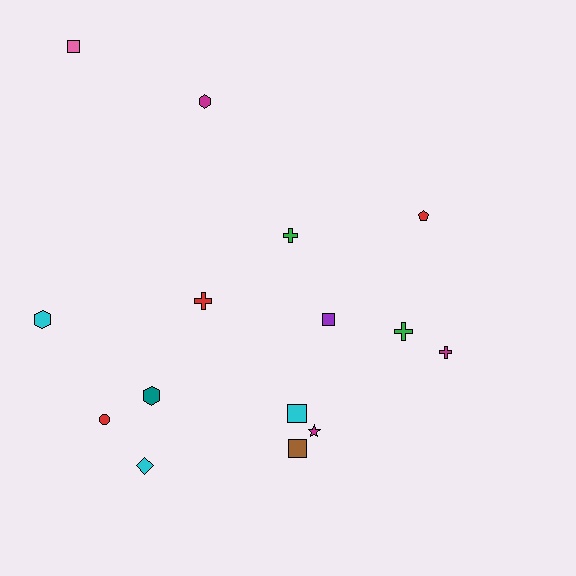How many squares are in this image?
There are 4 squares.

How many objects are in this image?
There are 15 objects.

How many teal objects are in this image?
There is 1 teal object.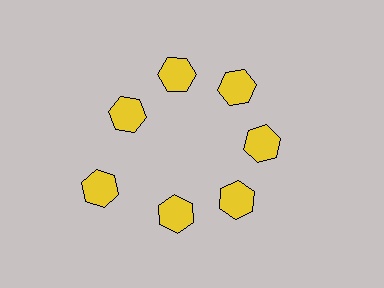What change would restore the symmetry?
The symmetry would be restored by moving it inward, back onto the ring so that all 7 hexagons sit at equal angles and equal distance from the center.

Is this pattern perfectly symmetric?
No. The 7 yellow hexagons are arranged in a ring, but one element near the 8 o'clock position is pushed outward from the center, breaking the 7-fold rotational symmetry.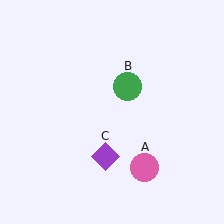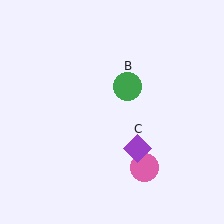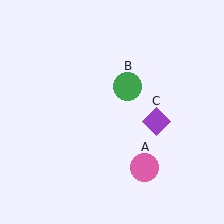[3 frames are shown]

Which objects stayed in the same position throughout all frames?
Pink circle (object A) and green circle (object B) remained stationary.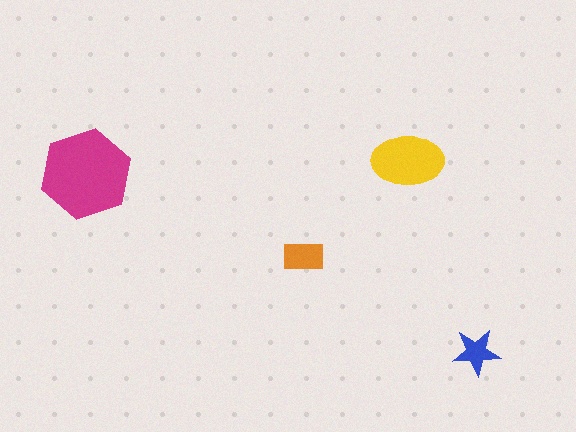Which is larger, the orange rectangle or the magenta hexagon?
The magenta hexagon.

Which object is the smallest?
The blue star.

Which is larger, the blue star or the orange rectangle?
The orange rectangle.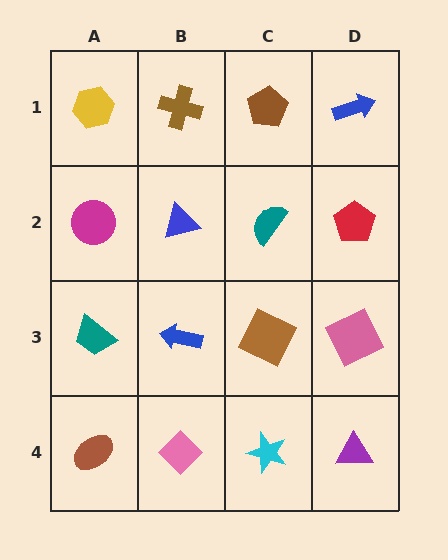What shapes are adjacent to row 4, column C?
A brown square (row 3, column C), a pink diamond (row 4, column B), a purple triangle (row 4, column D).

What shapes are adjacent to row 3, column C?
A teal semicircle (row 2, column C), a cyan star (row 4, column C), a blue arrow (row 3, column B), a pink square (row 3, column D).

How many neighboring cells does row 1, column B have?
3.